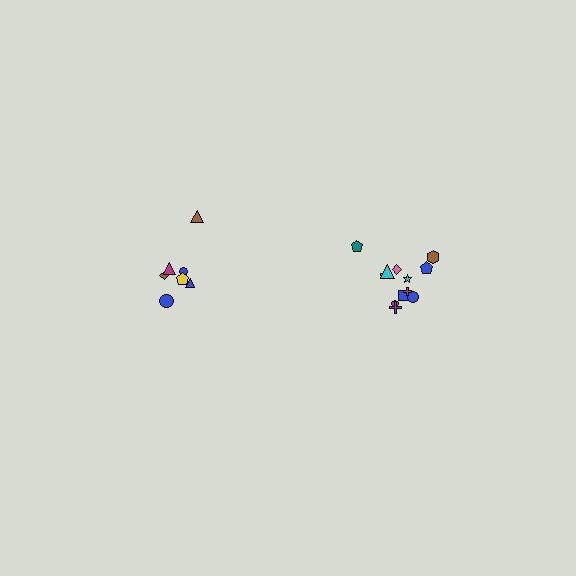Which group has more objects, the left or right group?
The right group.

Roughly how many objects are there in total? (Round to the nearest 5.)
Roughly 20 objects in total.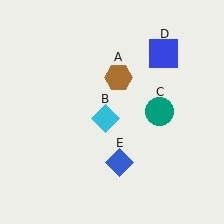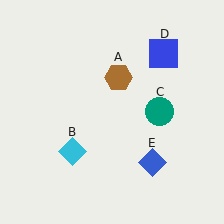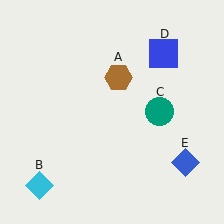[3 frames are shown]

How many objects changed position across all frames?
2 objects changed position: cyan diamond (object B), blue diamond (object E).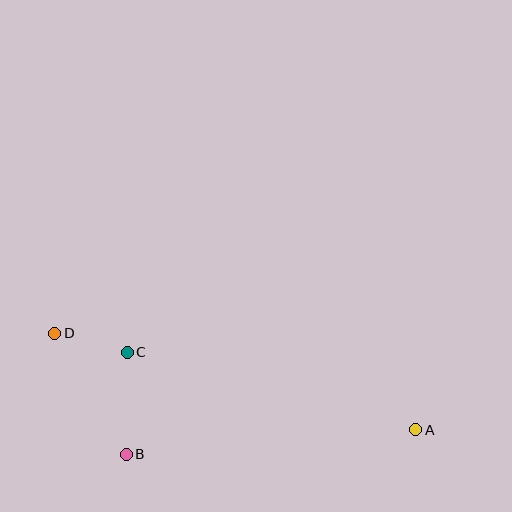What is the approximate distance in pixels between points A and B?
The distance between A and B is approximately 291 pixels.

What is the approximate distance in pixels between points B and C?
The distance between B and C is approximately 102 pixels.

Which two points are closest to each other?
Points C and D are closest to each other.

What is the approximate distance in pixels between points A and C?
The distance between A and C is approximately 299 pixels.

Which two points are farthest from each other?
Points A and D are farthest from each other.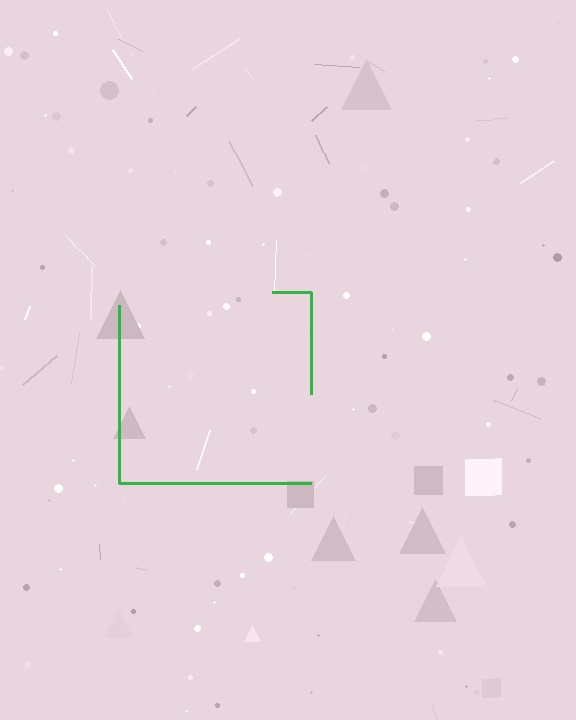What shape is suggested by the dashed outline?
The dashed outline suggests a square.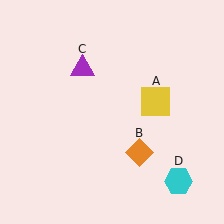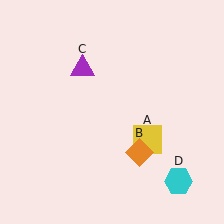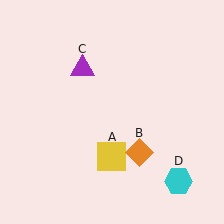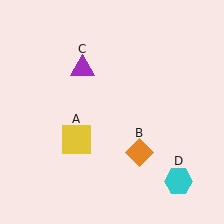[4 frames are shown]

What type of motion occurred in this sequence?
The yellow square (object A) rotated clockwise around the center of the scene.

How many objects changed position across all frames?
1 object changed position: yellow square (object A).